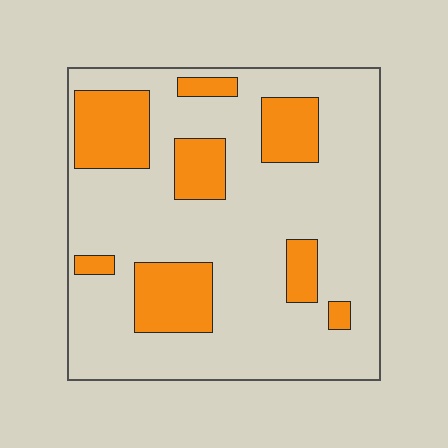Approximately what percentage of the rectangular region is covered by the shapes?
Approximately 25%.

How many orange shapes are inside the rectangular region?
8.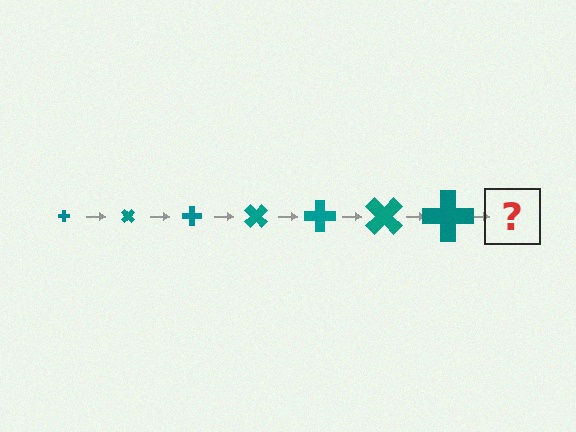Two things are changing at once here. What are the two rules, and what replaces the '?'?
The two rules are that the cross grows larger each step and it rotates 45 degrees each step. The '?' should be a cross, larger than the previous one and rotated 315 degrees from the start.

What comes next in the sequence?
The next element should be a cross, larger than the previous one and rotated 315 degrees from the start.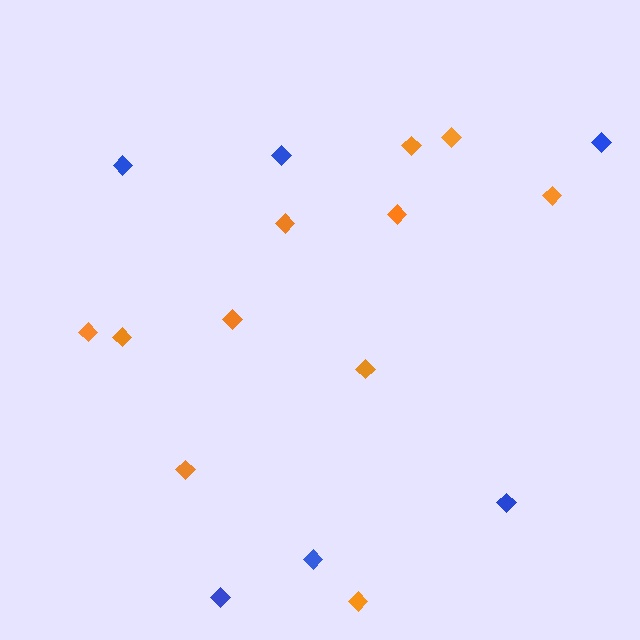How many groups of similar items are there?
There are 2 groups: one group of blue diamonds (6) and one group of orange diamonds (11).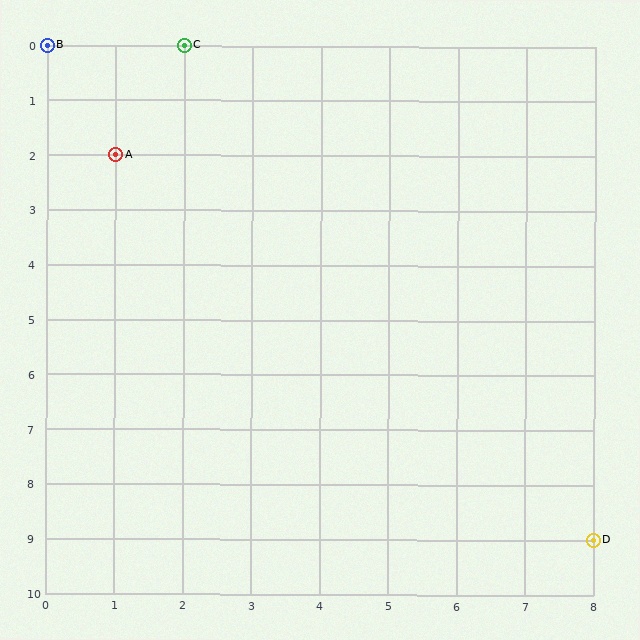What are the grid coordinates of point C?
Point C is at grid coordinates (2, 0).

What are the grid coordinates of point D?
Point D is at grid coordinates (8, 9).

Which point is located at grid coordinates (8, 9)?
Point D is at (8, 9).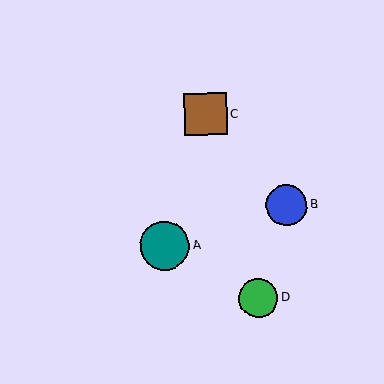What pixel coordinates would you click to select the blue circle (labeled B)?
Click at (287, 205) to select the blue circle B.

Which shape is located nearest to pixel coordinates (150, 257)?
The teal circle (labeled A) at (165, 246) is nearest to that location.